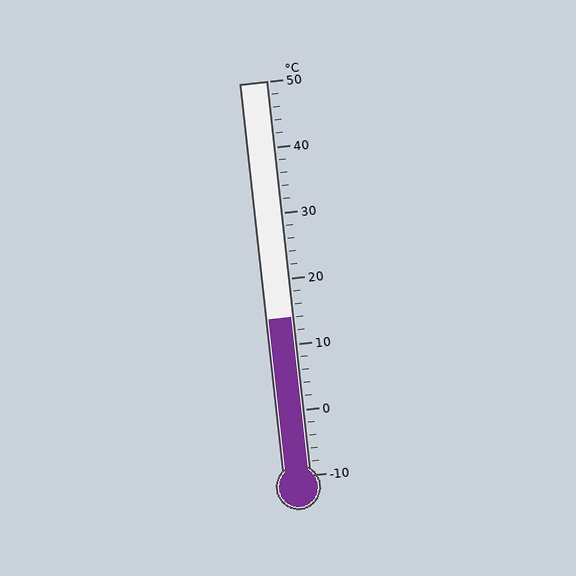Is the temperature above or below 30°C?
The temperature is below 30°C.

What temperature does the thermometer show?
The thermometer shows approximately 14°C.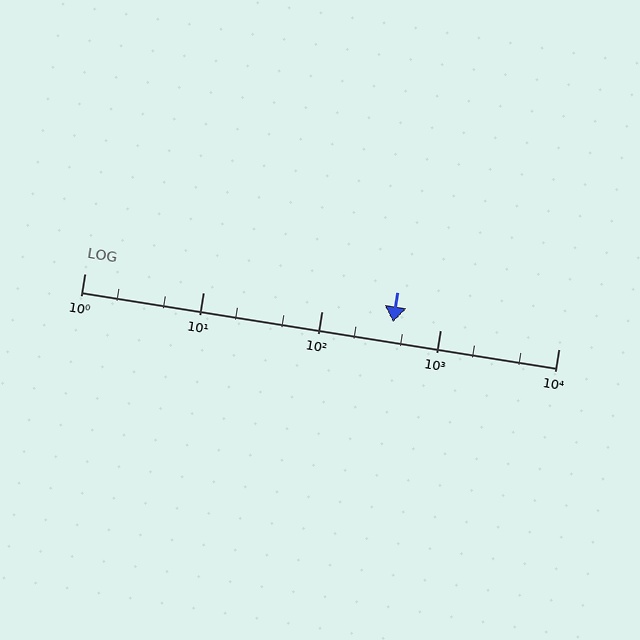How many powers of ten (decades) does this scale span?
The scale spans 4 decades, from 1 to 10000.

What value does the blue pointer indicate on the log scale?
The pointer indicates approximately 400.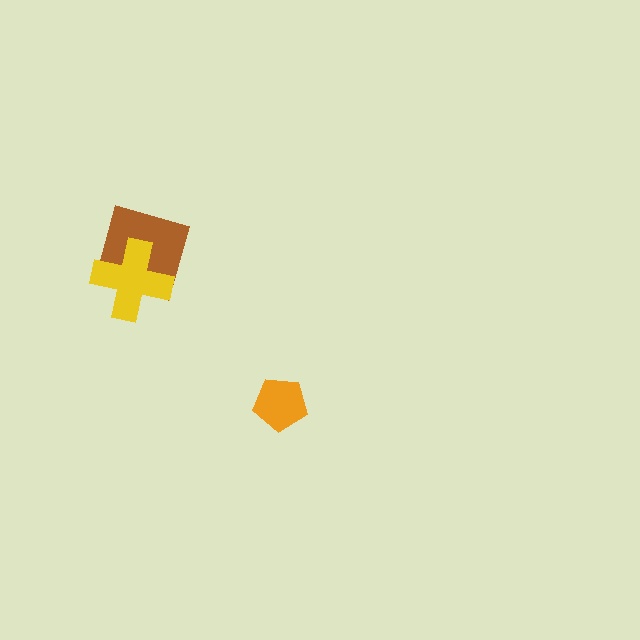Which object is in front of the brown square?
The yellow cross is in front of the brown square.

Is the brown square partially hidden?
Yes, it is partially covered by another shape.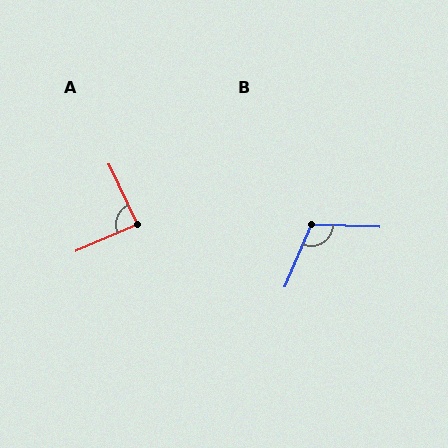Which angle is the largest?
B, at approximately 111 degrees.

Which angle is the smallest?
A, at approximately 88 degrees.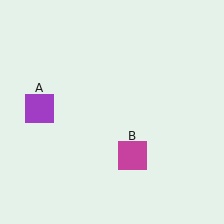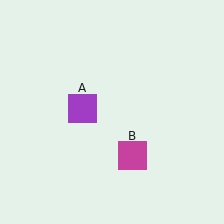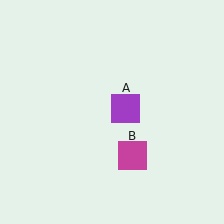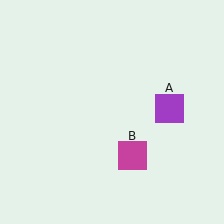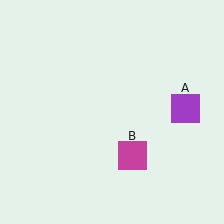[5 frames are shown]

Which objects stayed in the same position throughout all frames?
Magenta square (object B) remained stationary.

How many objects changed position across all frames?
1 object changed position: purple square (object A).